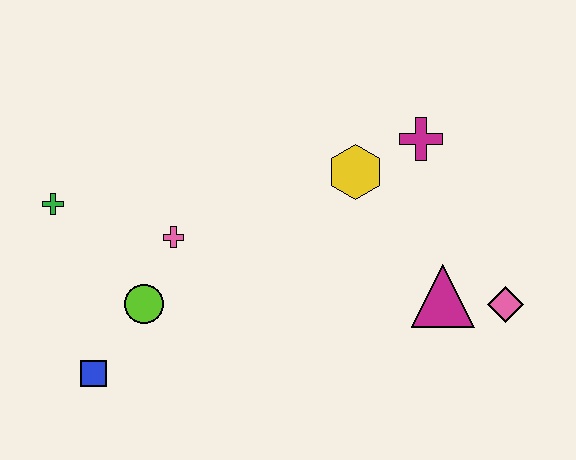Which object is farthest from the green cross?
The pink diamond is farthest from the green cross.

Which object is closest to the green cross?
The pink cross is closest to the green cross.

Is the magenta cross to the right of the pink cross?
Yes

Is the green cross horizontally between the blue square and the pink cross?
No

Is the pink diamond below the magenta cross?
Yes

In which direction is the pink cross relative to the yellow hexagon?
The pink cross is to the left of the yellow hexagon.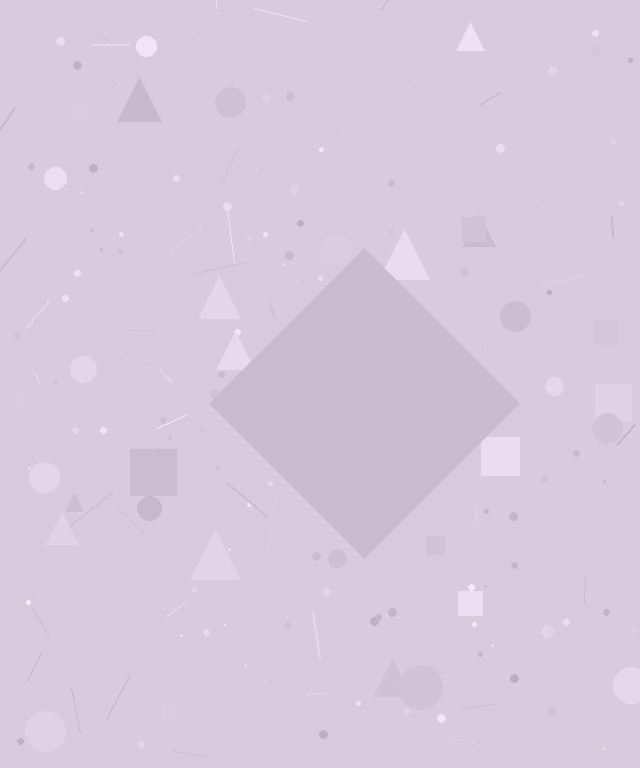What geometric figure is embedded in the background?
A diamond is embedded in the background.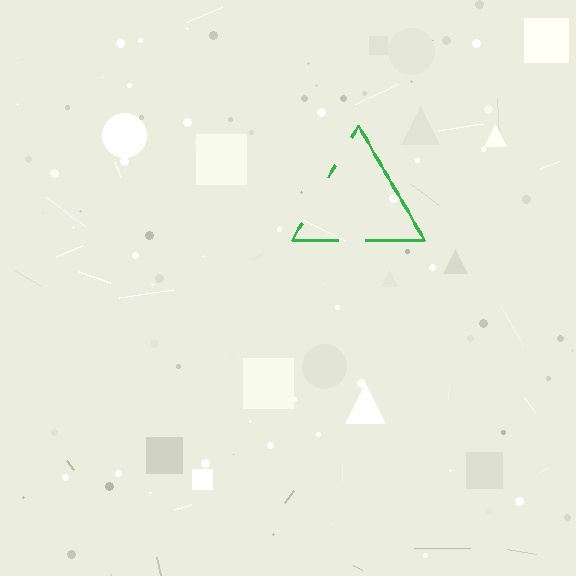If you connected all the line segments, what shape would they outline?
They would outline a triangle.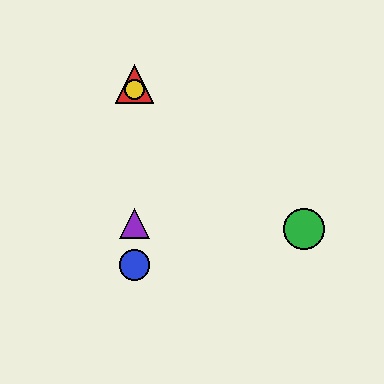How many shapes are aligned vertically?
4 shapes (the red triangle, the blue circle, the yellow circle, the purple triangle) are aligned vertically.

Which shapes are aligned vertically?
The red triangle, the blue circle, the yellow circle, the purple triangle are aligned vertically.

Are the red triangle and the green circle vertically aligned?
No, the red triangle is at x≈135 and the green circle is at x≈304.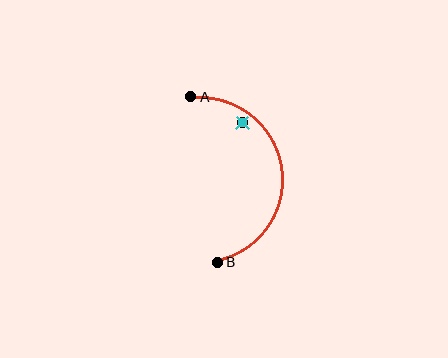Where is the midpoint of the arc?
The arc midpoint is the point on the curve farthest from the straight line joining A and B. It sits to the right of that line.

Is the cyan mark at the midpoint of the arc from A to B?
No — the cyan mark does not lie on the arc at all. It sits slightly inside the curve.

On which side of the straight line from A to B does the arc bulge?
The arc bulges to the right of the straight line connecting A and B.